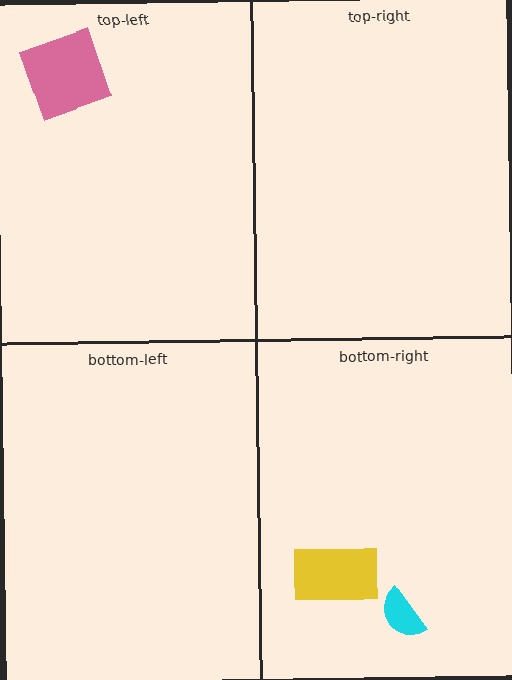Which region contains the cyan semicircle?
The bottom-right region.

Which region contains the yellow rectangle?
The bottom-right region.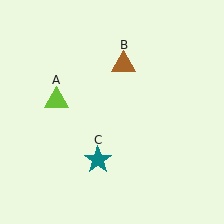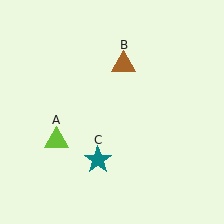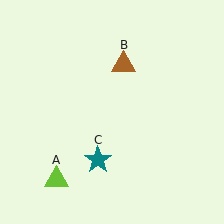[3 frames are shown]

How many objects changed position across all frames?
1 object changed position: lime triangle (object A).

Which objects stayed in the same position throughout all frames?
Brown triangle (object B) and teal star (object C) remained stationary.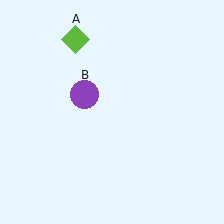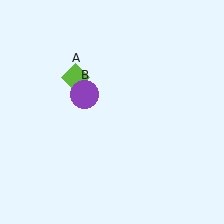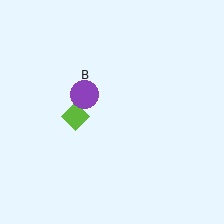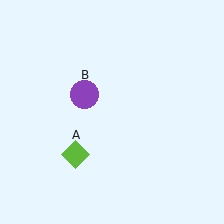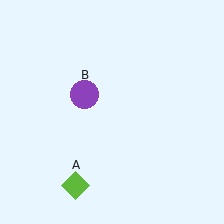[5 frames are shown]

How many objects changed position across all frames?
1 object changed position: lime diamond (object A).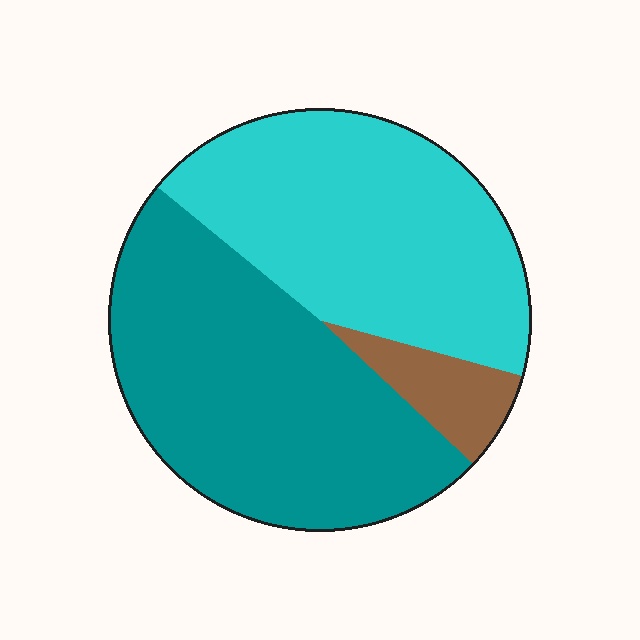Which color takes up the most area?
Teal, at roughly 50%.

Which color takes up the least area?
Brown, at roughly 10%.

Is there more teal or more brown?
Teal.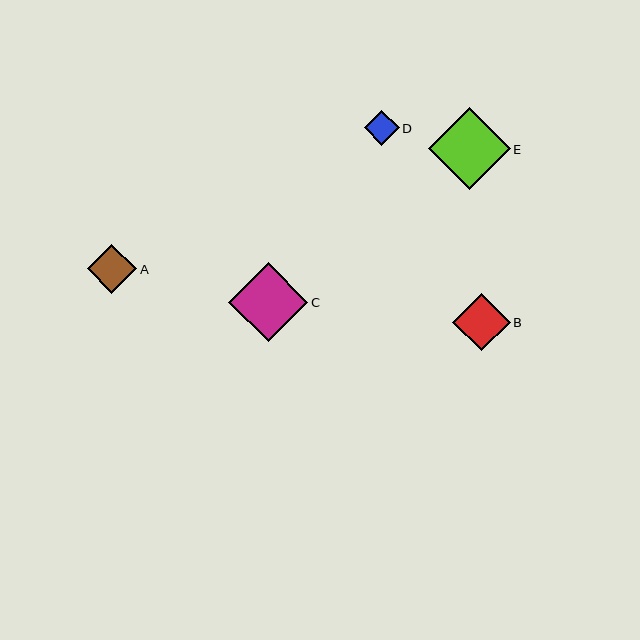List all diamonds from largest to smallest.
From largest to smallest: E, C, B, A, D.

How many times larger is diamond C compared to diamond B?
Diamond C is approximately 1.4 times the size of diamond B.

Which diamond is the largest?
Diamond E is the largest with a size of approximately 82 pixels.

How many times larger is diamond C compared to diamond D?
Diamond C is approximately 2.3 times the size of diamond D.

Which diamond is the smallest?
Diamond D is the smallest with a size of approximately 35 pixels.